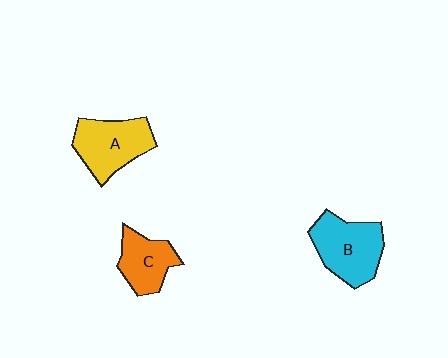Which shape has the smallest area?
Shape C (orange).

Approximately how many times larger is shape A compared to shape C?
Approximately 1.3 times.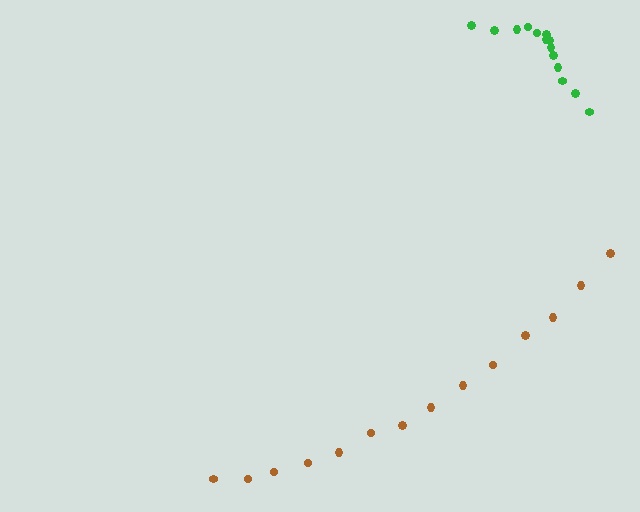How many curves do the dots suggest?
There are 2 distinct paths.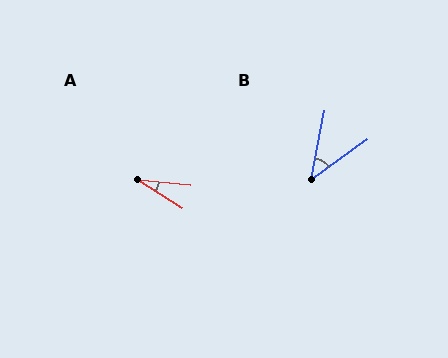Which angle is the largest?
B, at approximately 44 degrees.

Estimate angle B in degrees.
Approximately 44 degrees.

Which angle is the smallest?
A, at approximately 26 degrees.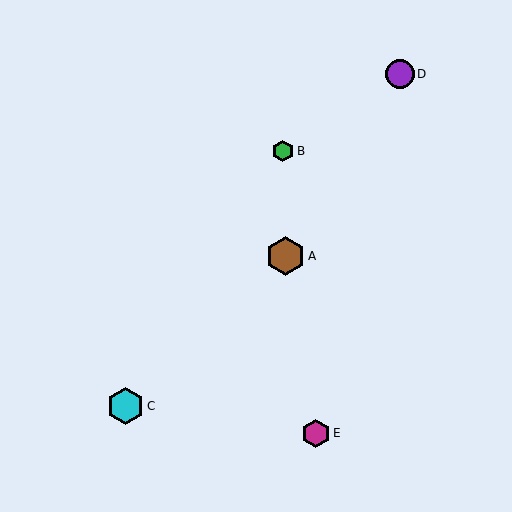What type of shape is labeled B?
Shape B is a green hexagon.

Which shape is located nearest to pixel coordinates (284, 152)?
The green hexagon (labeled B) at (283, 151) is nearest to that location.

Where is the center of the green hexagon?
The center of the green hexagon is at (283, 151).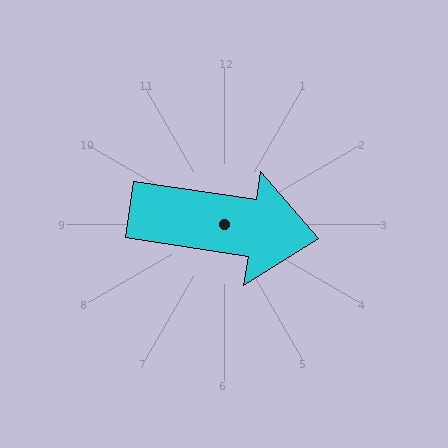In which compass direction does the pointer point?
East.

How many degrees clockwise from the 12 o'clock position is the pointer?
Approximately 99 degrees.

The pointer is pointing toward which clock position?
Roughly 3 o'clock.